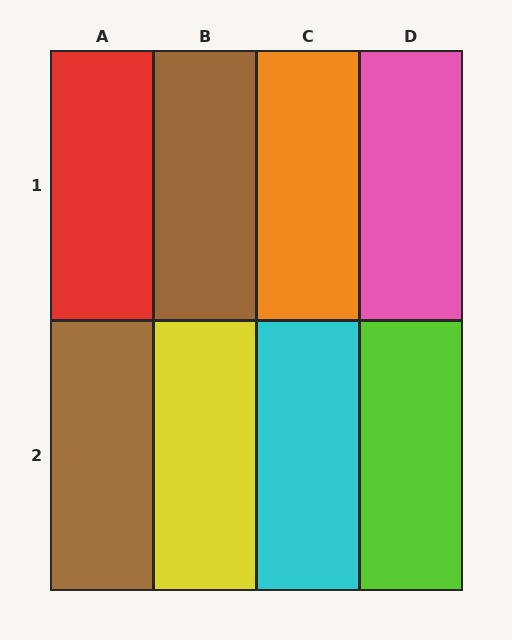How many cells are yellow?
1 cell is yellow.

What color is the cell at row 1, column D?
Pink.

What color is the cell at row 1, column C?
Orange.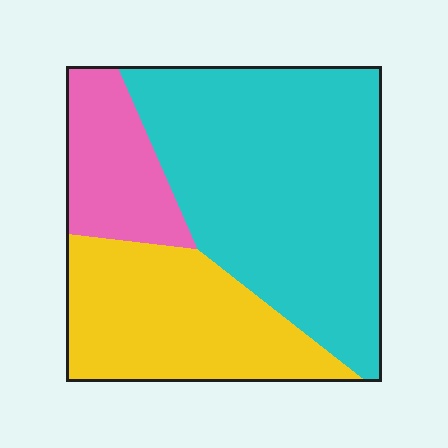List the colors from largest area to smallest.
From largest to smallest: cyan, yellow, pink.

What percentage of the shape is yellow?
Yellow covers about 30% of the shape.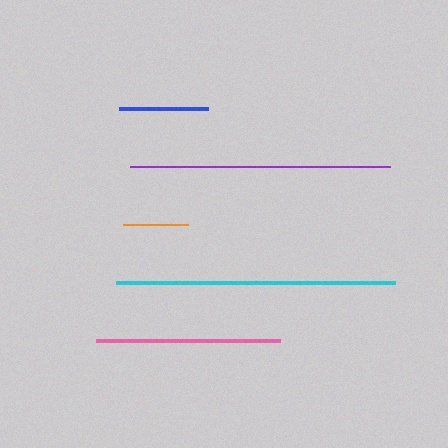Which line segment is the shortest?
The orange line is the shortest at approximately 65 pixels.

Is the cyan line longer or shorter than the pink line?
The cyan line is longer than the pink line.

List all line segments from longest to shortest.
From longest to shortest: cyan, purple, pink, blue, orange.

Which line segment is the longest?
The cyan line is the longest at approximately 279 pixels.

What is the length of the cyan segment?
The cyan segment is approximately 279 pixels long.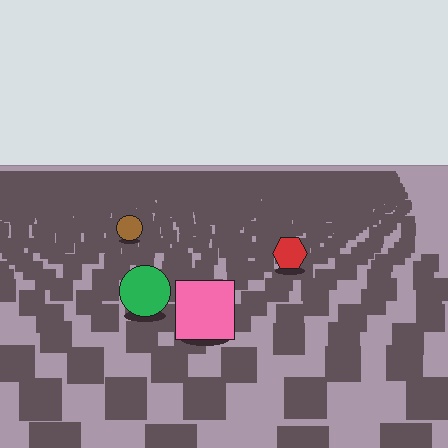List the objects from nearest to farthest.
From nearest to farthest: the pink square, the green circle, the red hexagon, the brown circle.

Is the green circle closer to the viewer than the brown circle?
Yes. The green circle is closer — you can tell from the texture gradient: the ground texture is coarser near it.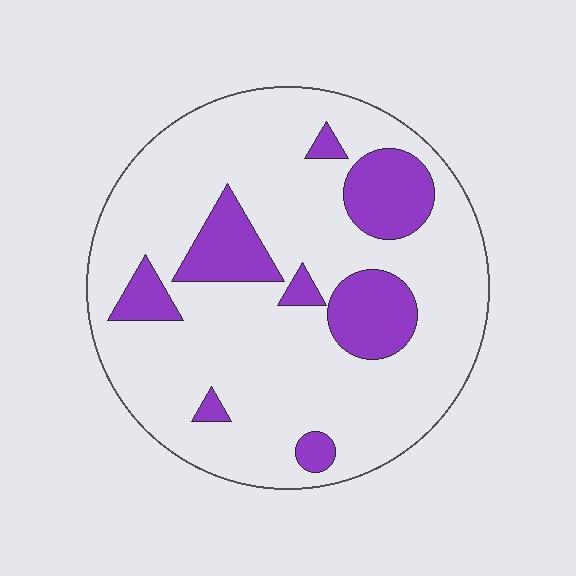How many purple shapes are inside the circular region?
8.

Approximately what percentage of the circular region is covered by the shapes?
Approximately 20%.